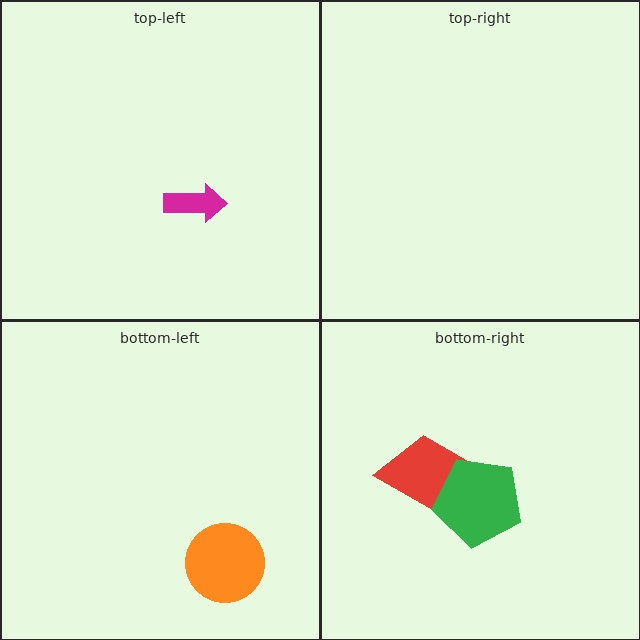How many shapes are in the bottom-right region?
2.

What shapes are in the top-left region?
The magenta arrow.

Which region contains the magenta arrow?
The top-left region.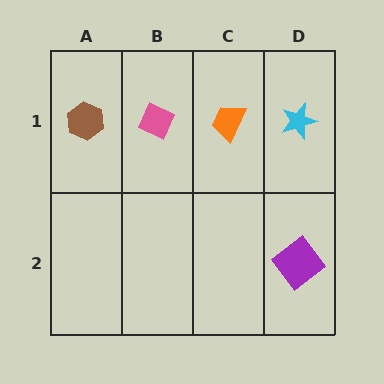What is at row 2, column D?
A purple diamond.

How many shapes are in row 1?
4 shapes.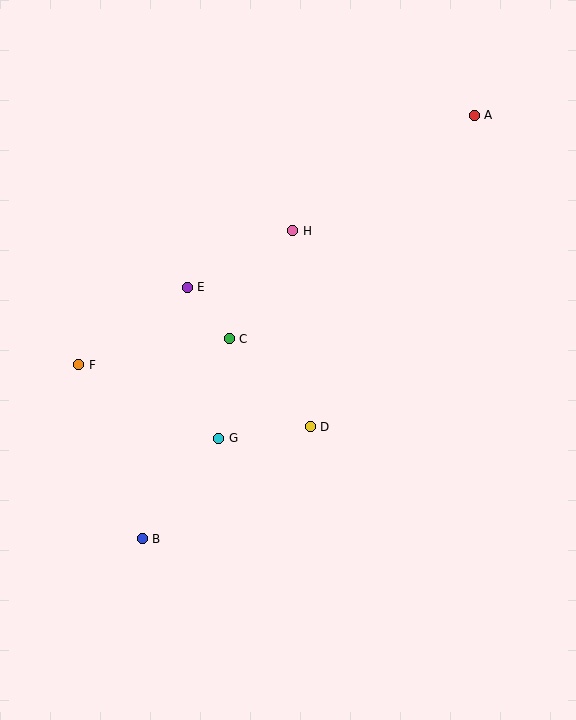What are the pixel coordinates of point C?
Point C is at (229, 339).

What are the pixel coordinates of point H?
Point H is at (293, 231).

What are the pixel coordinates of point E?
Point E is at (187, 287).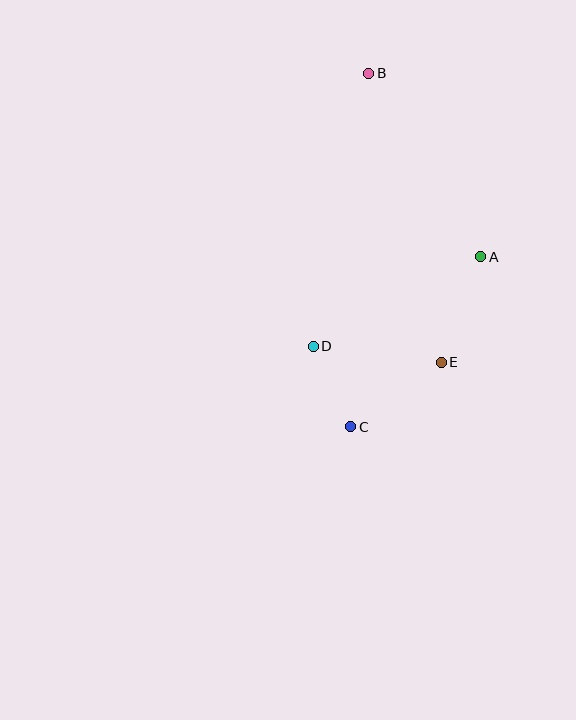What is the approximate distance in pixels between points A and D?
The distance between A and D is approximately 190 pixels.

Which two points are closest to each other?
Points C and D are closest to each other.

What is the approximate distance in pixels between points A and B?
The distance between A and B is approximately 215 pixels.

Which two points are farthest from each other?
Points B and C are farthest from each other.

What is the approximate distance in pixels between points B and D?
The distance between B and D is approximately 278 pixels.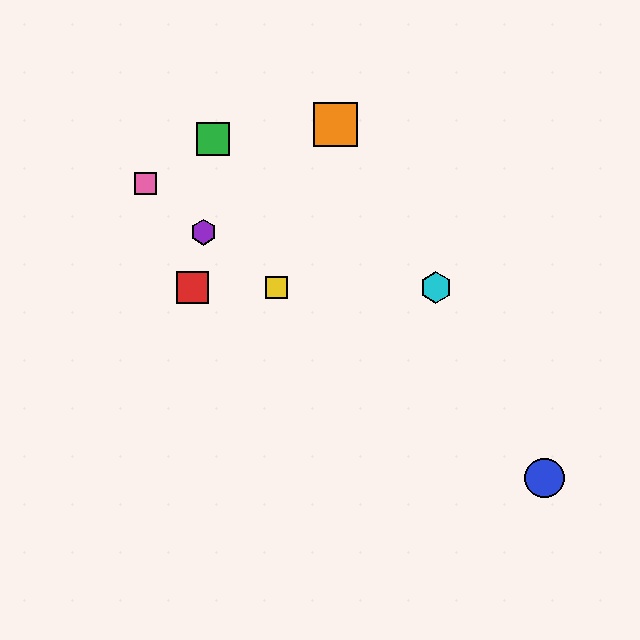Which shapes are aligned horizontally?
The red square, the yellow square, the cyan hexagon are aligned horizontally.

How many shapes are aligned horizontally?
3 shapes (the red square, the yellow square, the cyan hexagon) are aligned horizontally.